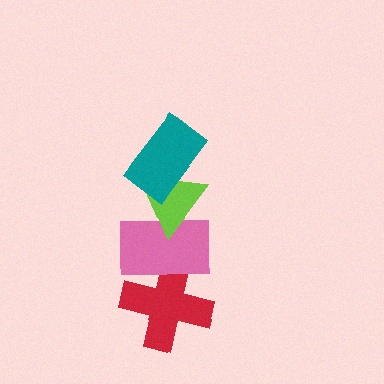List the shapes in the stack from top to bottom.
From top to bottom: the teal rectangle, the lime triangle, the pink rectangle, the red cross.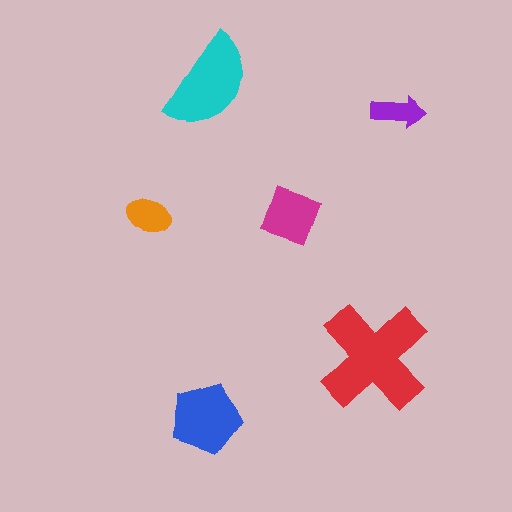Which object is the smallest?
The purple arrow.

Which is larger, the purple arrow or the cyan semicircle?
The cyan semicircle.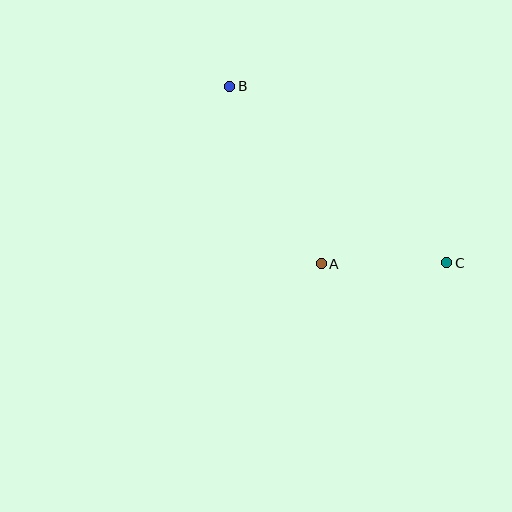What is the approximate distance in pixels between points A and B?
The distance between A and B is approximately 200 pixels.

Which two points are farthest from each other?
Points B and C are farthest from each other.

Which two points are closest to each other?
Points A and C are closest to each other.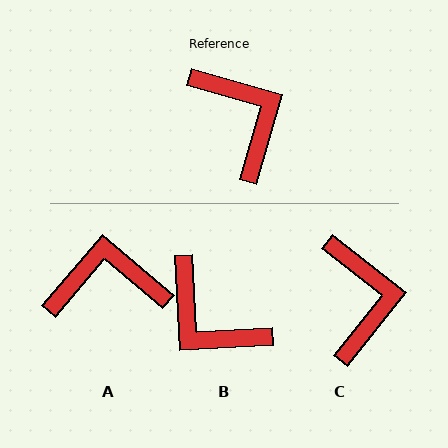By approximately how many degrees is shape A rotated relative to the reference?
Approximately 66 degrees counter-clockwise.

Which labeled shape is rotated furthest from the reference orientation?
B, about 161 degrees away.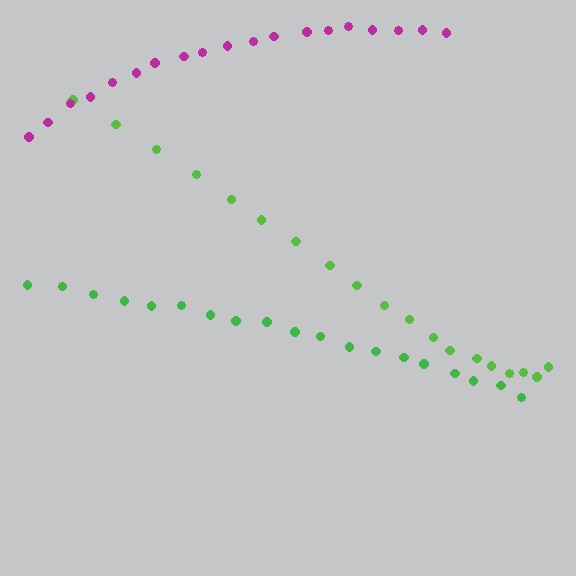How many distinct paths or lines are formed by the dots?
There are 3 distinct paths.